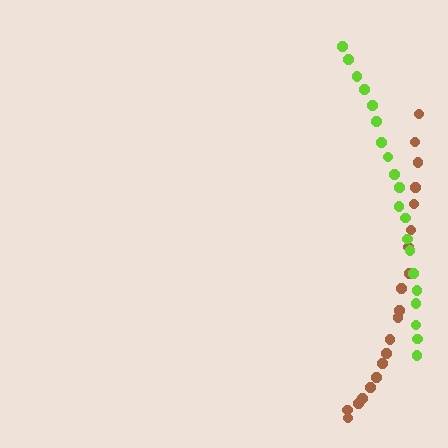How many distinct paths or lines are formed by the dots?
There are 2 distinct paths.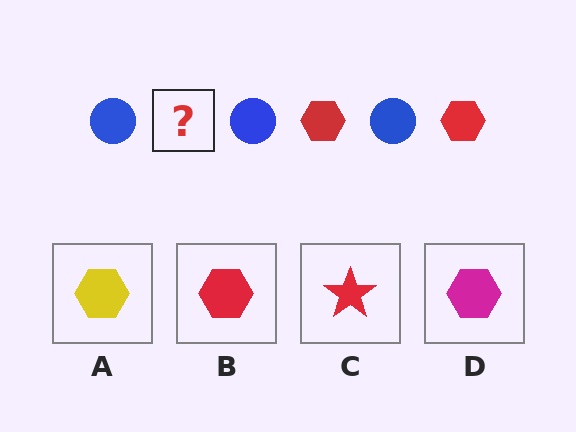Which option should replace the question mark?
Option B.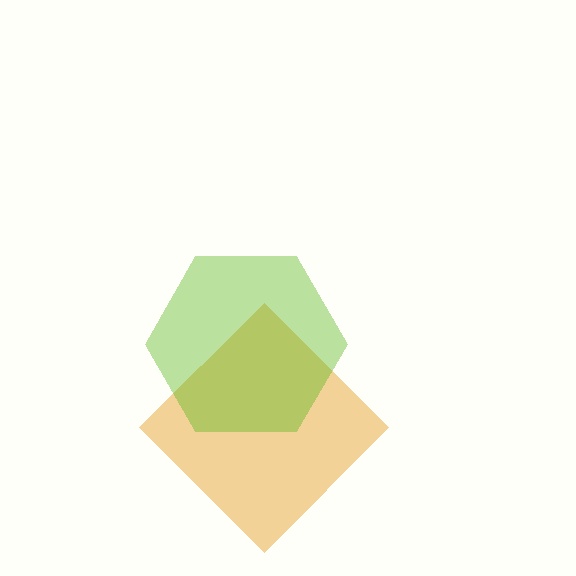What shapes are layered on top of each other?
The layered shapes are: an orange diamond, a lime hexagon.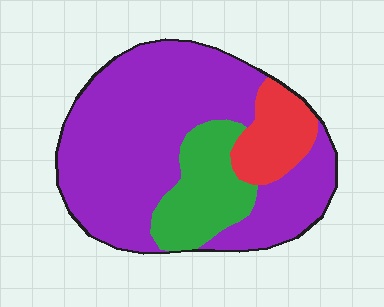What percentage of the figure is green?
Green takes up about one sixth (1/6) of the figure.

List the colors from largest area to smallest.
From largest to smallest: purple, green, red.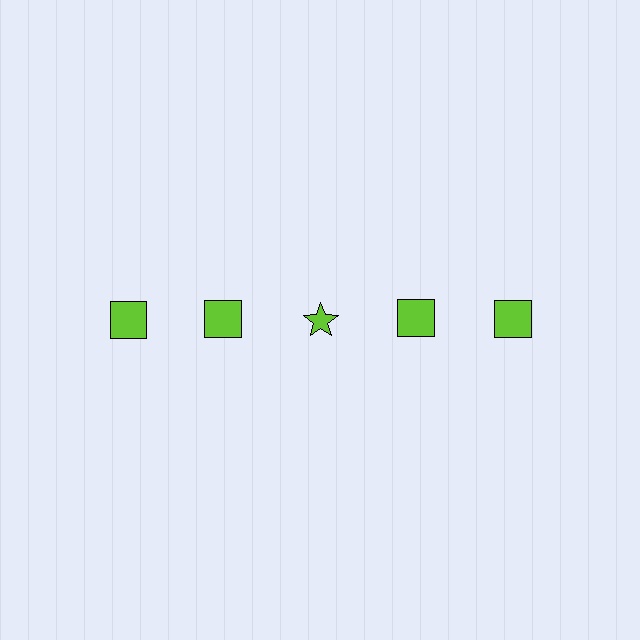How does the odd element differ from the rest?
It has a different shape: star instead of square.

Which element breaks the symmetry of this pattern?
The lime star in the top row, center column breaks the symmetry. All other shapes are lime squares.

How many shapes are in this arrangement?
There are 5 shapes arranged in a grid pattern.